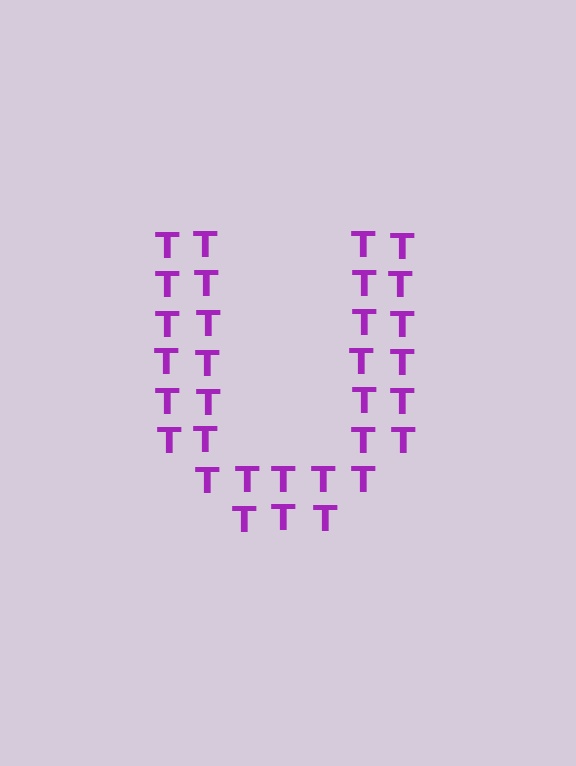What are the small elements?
The small elements are letter T's.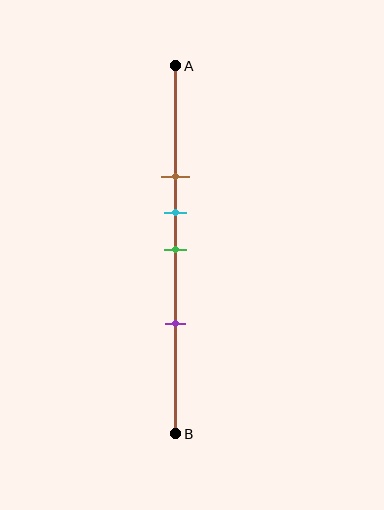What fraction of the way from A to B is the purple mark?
The purple mark is approximately 70% (0.7) of the way from A to B.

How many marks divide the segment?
There are 4 marks dividing the segment.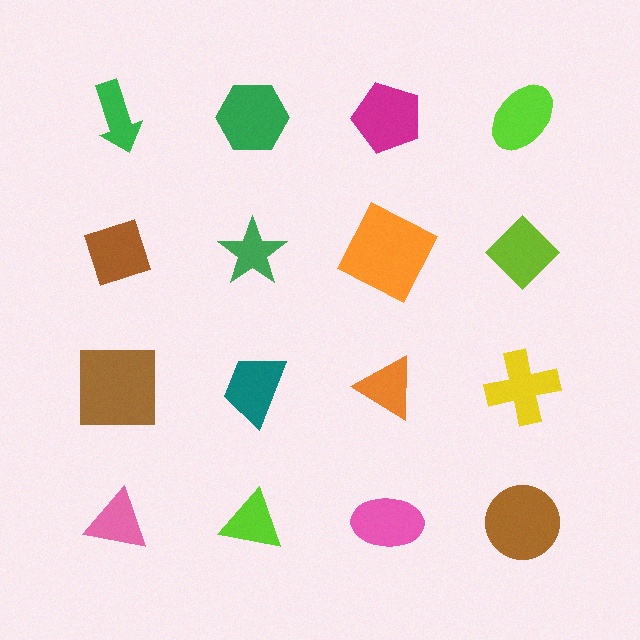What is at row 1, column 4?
A lime ellipse.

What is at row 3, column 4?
A yellow cross.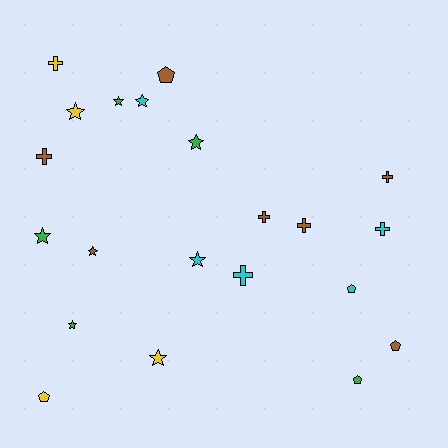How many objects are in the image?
There are 21 objects.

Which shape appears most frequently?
Star, with 9 objects.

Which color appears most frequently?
Brown, with 7 objects.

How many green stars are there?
There are 4 green stars.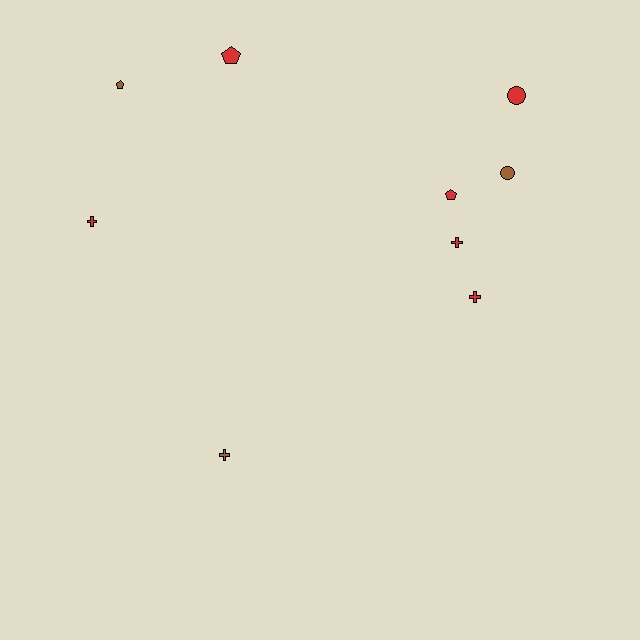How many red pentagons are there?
There are 2 red pentagons.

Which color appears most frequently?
Red, with 6 objects.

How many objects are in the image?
There are 9 objects.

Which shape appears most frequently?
Cross, with 4 objects.